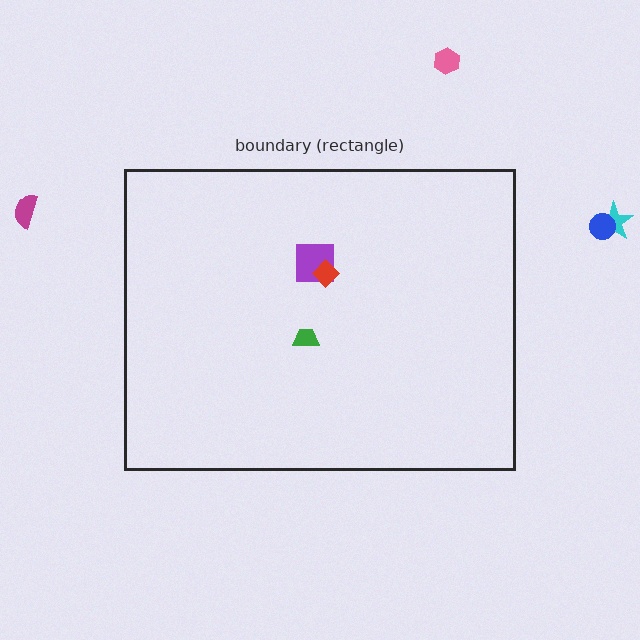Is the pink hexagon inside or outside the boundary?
Outside.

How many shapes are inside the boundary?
3 inside, 4 outside.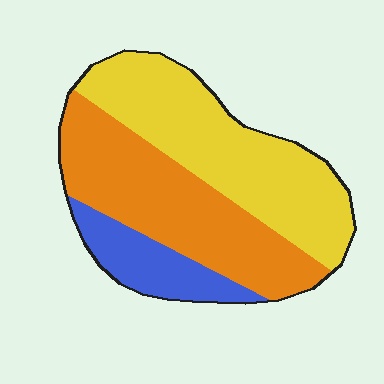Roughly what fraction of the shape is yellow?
Yellow covers 44% of the shape.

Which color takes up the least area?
Blue, at roughly 15%.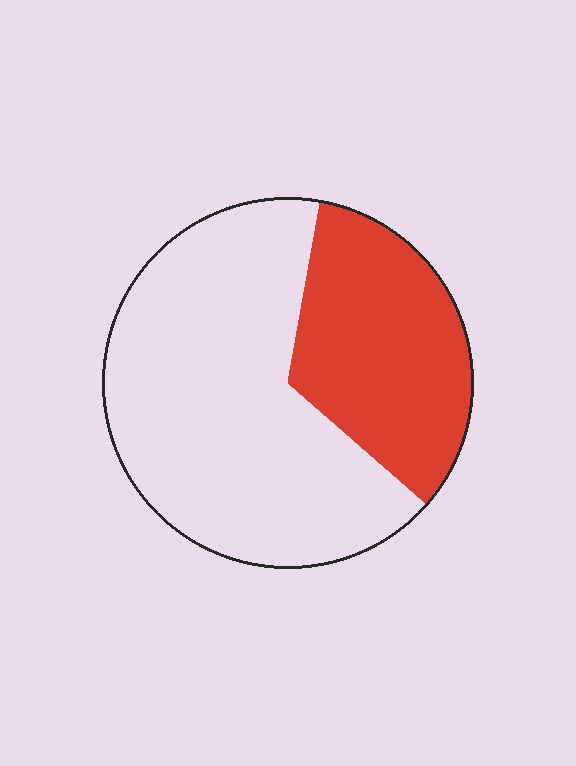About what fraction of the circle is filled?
About one third (1/3).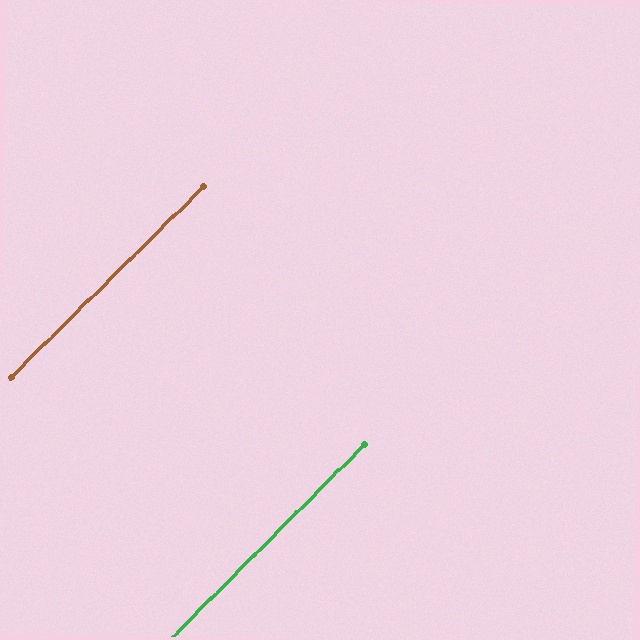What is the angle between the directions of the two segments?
Approximately 0 degrees.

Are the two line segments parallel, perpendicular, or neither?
Parallel — their directions differ by only 0.5°.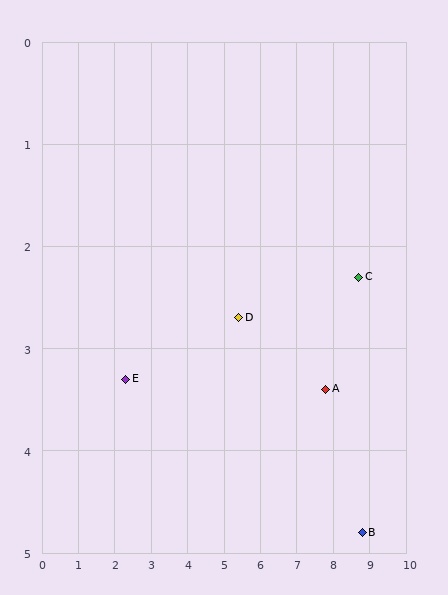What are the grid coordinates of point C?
Point C is at approximately (8.7, 2.3).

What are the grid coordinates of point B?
Point B is at approximately (8.8, 4.8).